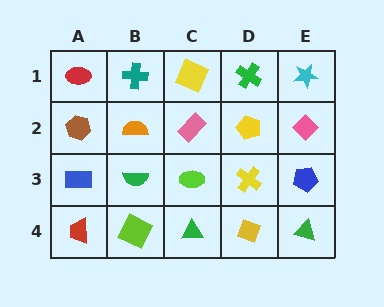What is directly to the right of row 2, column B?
A pink rectangle.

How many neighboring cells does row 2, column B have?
4.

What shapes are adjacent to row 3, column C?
A pink rectangle (row 2, column C), a green triangle (row 4, column C), a green semicircle (row 3, column B), a yellow cross (row 3, column D).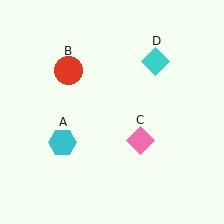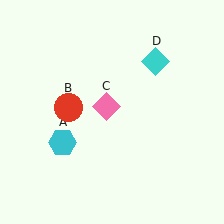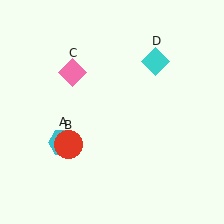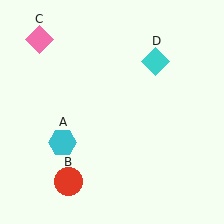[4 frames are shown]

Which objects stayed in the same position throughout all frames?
Cyan hexagon (object A) and cyan diamond (object D) remained stationary.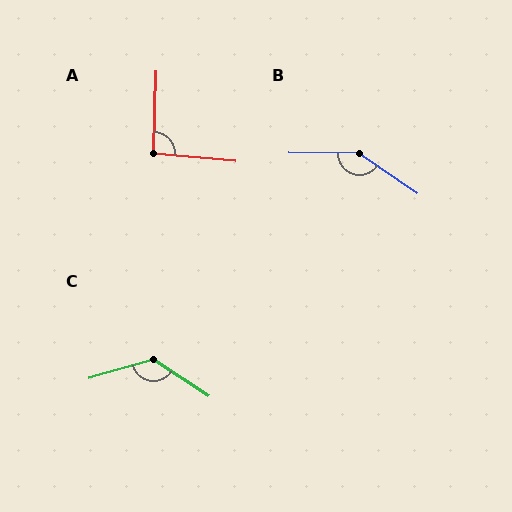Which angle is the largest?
B, at approximately 146 degrees.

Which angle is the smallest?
A, at approximately 93 degrees.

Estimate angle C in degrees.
Approximately 131 degrees.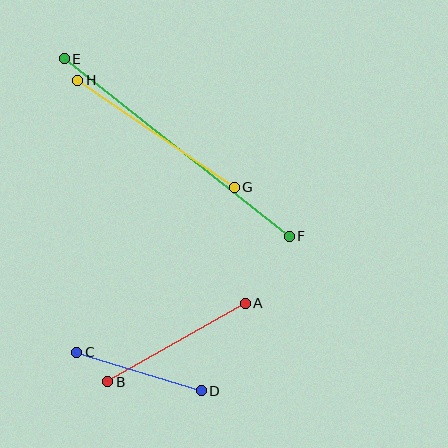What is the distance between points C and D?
The distance is approximately 130 pixels.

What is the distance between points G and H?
The distance is approximately 190 pixels.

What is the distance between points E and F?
The distance is approximately 286 pixels.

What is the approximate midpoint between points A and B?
The midpoint is at approximately (177, 342) pixels.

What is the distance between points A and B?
The distance is approximately 158 pixels.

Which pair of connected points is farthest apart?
Points E and F are farthest apart.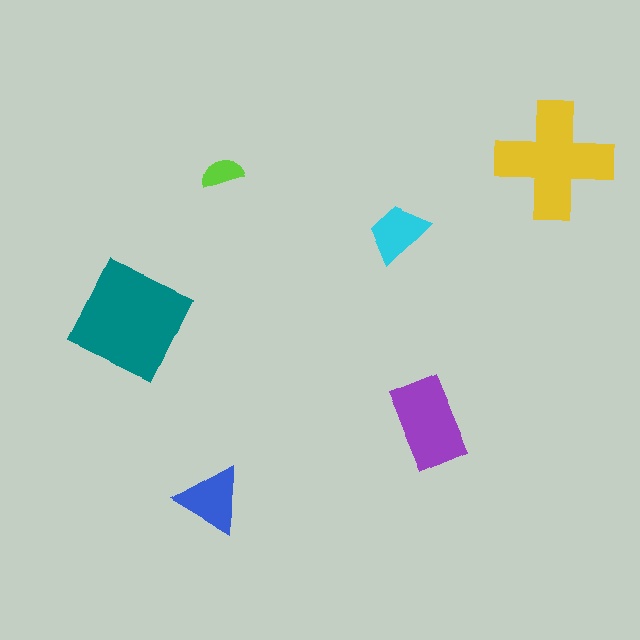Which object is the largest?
The teal square.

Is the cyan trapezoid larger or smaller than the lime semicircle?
Larger.